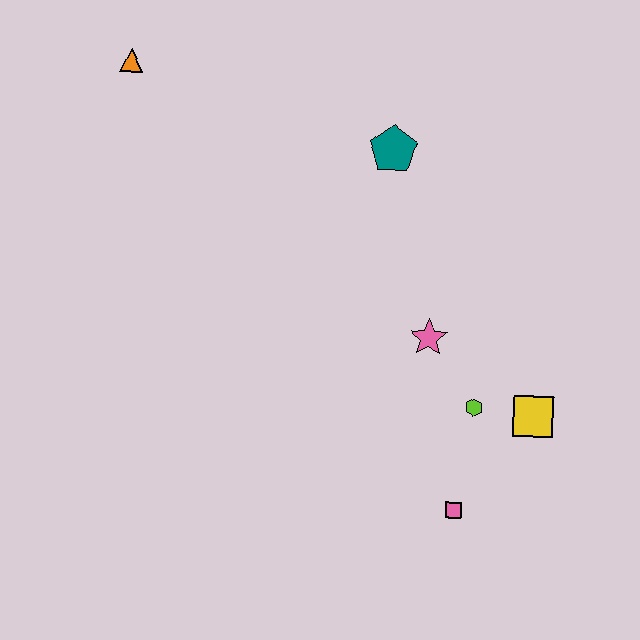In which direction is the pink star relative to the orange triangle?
The pink star is to the right of the orange triangle.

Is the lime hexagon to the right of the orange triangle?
Yes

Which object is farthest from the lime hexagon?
The orange triangle is farthest from the lime hexagon.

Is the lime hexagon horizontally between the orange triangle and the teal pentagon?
No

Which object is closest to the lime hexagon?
The yellow square is closest to the lime hexagon.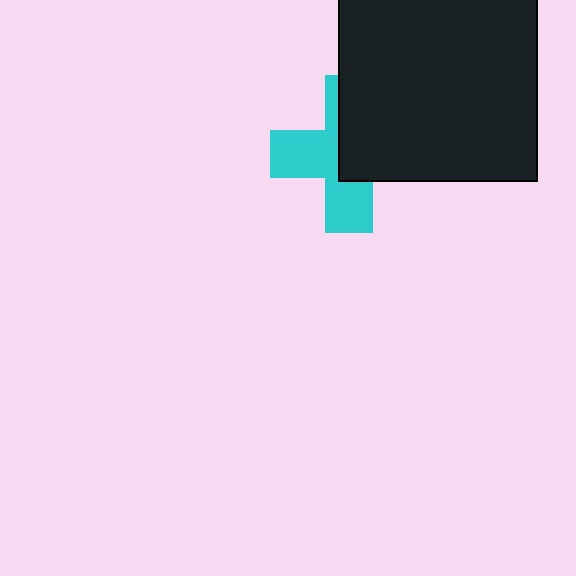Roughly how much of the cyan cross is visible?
About half of it is visible (roughly 50%).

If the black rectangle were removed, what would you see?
You would see the complete cyan cross.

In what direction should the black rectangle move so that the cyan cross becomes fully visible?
The black rectangle should move right. That is the shortest direction to clear the overlap and leave the cyan cross fully visible.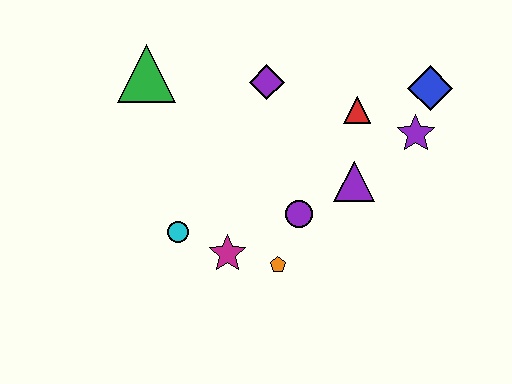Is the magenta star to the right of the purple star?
No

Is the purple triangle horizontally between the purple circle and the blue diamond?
Yes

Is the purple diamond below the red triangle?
No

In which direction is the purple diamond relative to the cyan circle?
The purple diamond is above the cyan circle.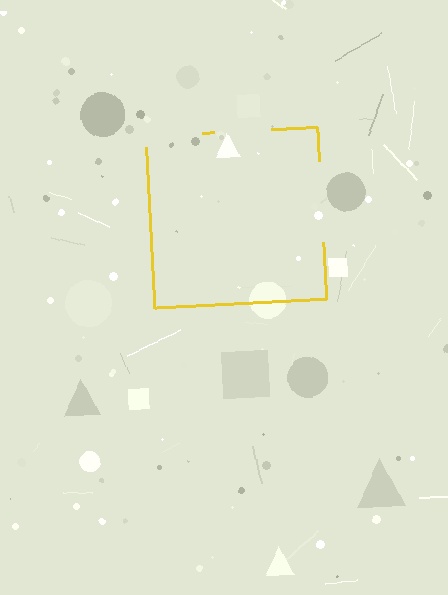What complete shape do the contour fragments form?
The contour fragments form a square.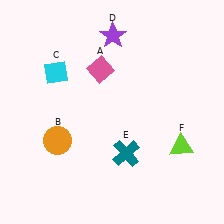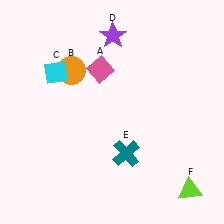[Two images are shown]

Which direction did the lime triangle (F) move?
The lime triangle (F) moved down.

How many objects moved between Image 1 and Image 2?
2 objects moved between the two images.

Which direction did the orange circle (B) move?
The orange circle (B) moved up.